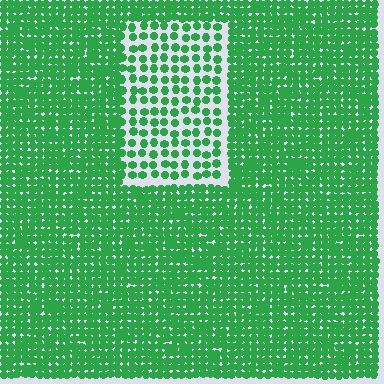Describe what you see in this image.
The image contains small green elements arranged at two different densities. A rectangle-shaped region is visible where the elements are less densely packed than the surrounding area.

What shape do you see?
I see a rectangle.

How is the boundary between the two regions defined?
The boundary is defined by a change in element density (approximately 2.2x ratio). All elements are the same color, size, and shape.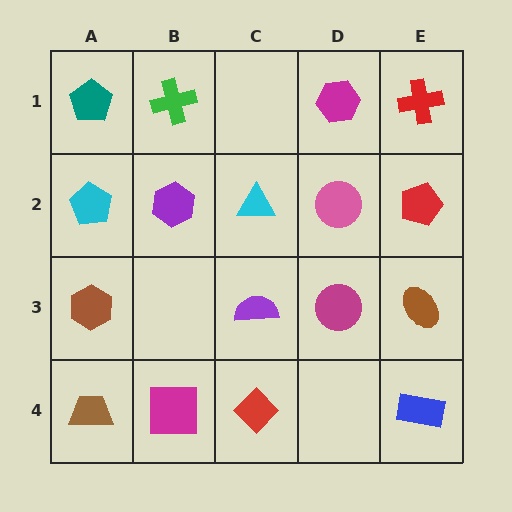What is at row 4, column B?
A magenta square.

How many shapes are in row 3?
4 shapes.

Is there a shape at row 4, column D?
No, that cell is empty.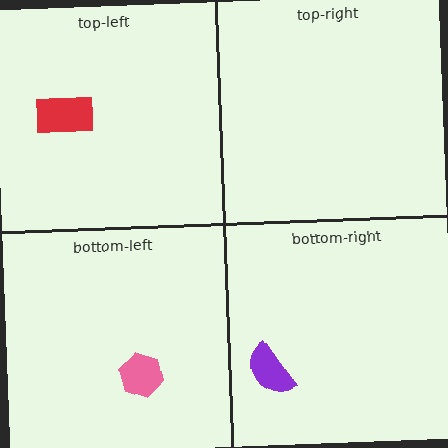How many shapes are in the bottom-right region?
1.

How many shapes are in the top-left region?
1.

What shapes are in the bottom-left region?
The pink hexagon.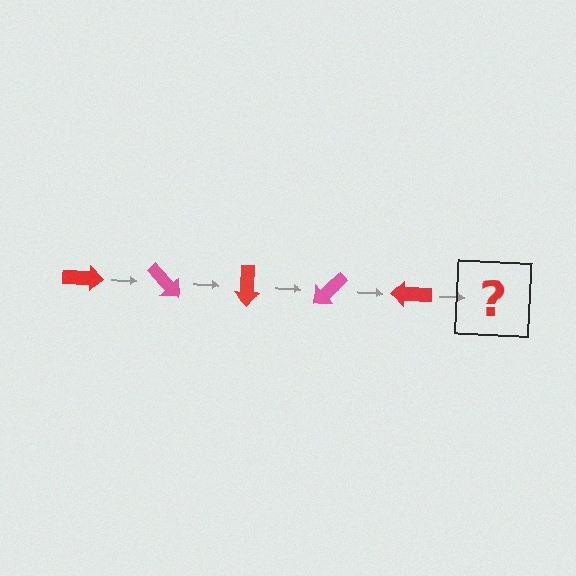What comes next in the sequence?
The next element should be a pink arrow, rotated 225 degrees from the start.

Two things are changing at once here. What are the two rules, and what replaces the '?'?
The two rules are that it rotates 45 degrees each step and the color cycles through red and pink. The '?' should be a pink arrow, rotated 225 degrees from the start.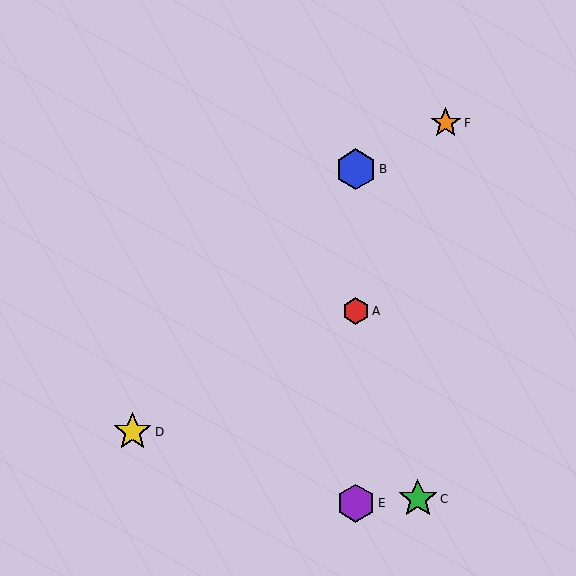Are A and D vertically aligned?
No, A is at x≈356 and D is at x≈132.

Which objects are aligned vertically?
Objects A, B, E are aligned vertically.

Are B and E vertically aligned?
Yes, both are at x≈356.